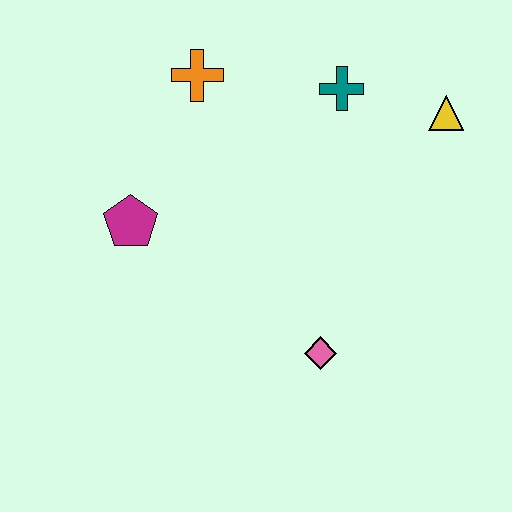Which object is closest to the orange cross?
The teal cross is closest to the orange cross.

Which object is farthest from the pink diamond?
The orange cross is farthest from the pink diamond.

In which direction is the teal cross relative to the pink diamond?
The teal cross is above the pink diamond.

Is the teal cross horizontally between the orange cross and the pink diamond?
No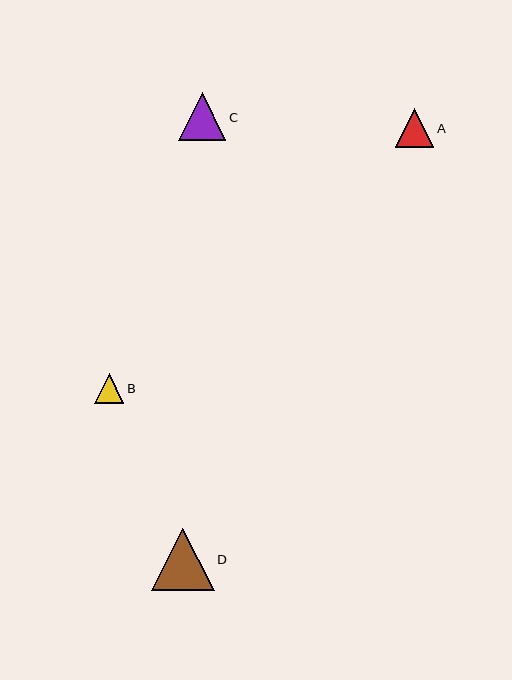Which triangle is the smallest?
Triangle B is the smallest with a size of approximately 30 pixels.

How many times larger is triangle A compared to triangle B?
Triangle A is approximately 1.3 times the size of triangle B.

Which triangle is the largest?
Triangle D is the largest with a size of approximately 62 pixels.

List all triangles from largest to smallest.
From largest to smallest: D, C, A, B.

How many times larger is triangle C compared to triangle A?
Triangle C is approximately 1.2 times the size of triangle A.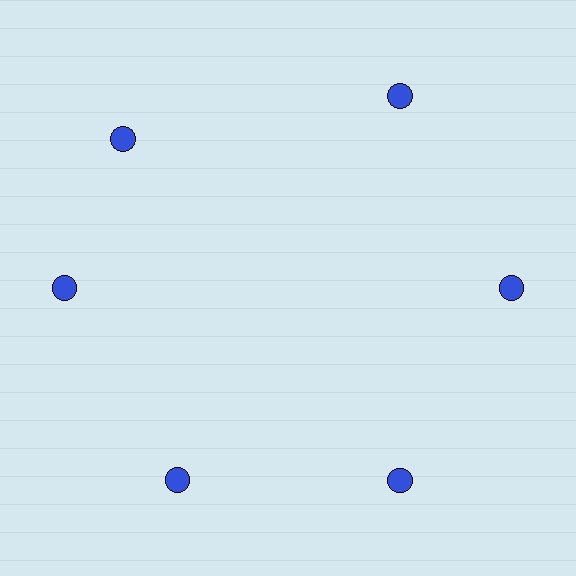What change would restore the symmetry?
The symmetry would be restored by rotating it back into even spacing with its neighbors so that all 6 circles sit at equal angles and equal distance from the center.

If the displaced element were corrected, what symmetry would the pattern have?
It would have 6-fold rotational symmetry — the pattern would map onto itself every 60 degrees.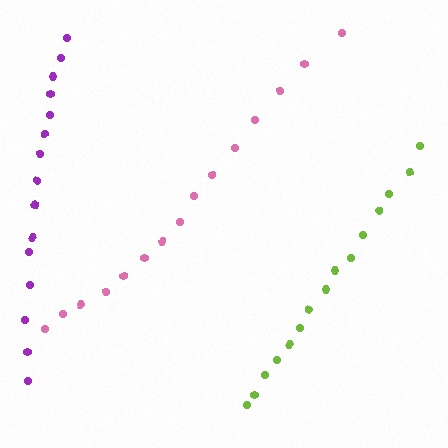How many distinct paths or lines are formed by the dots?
There are 3 distinct paths.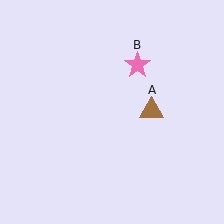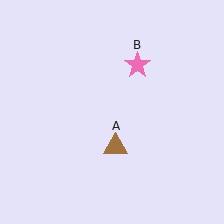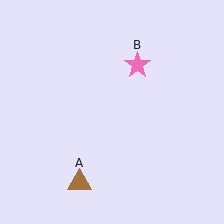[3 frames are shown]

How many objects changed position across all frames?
1 object changed position: brown triangle (object A).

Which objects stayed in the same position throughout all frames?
Pink star (object B) remained stationary.